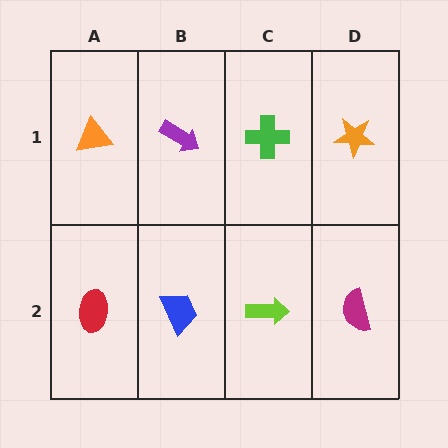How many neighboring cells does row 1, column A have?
2.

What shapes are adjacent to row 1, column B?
A blue trapezoid (row 2, column B), an orange triangle (row 1, column A), a green cross (row 1, column C).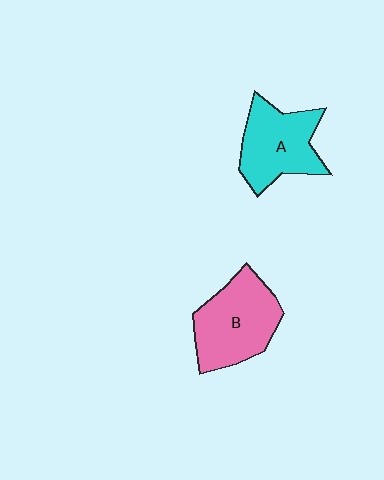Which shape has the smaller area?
Shape A (cyan).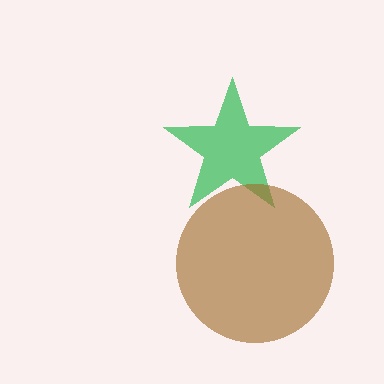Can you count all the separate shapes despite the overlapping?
Yes, there are 2 separate shapes.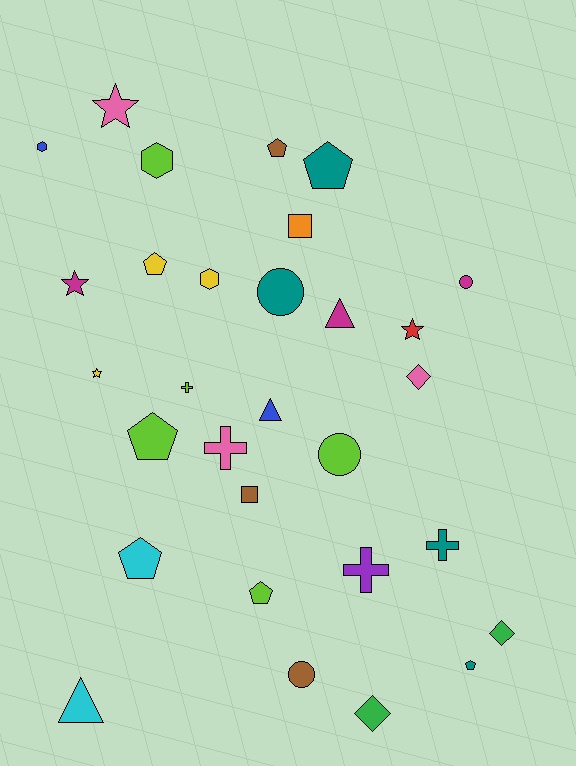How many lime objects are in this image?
There are 5 lime objects.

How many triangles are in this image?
There are 3 triangles.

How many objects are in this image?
There are 30 objects.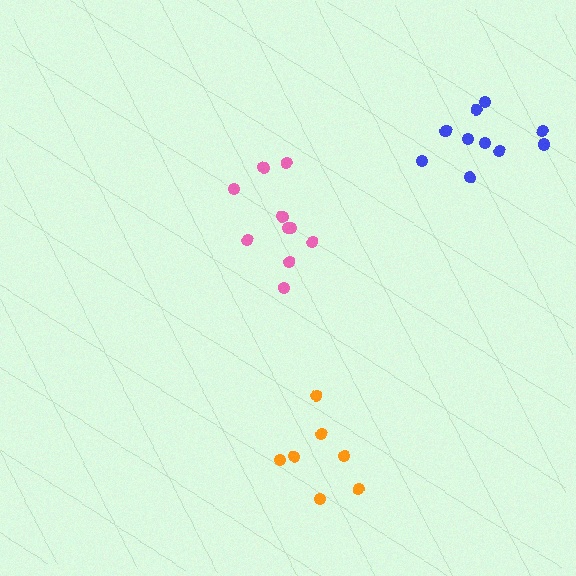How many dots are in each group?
Group 1: 10 dots, Group 2: 10 dots, Group 3: 7 dots (27 total).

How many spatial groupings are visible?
There are 3 spatial groupings.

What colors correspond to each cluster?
The clusters are colored: pink, blue, orange.